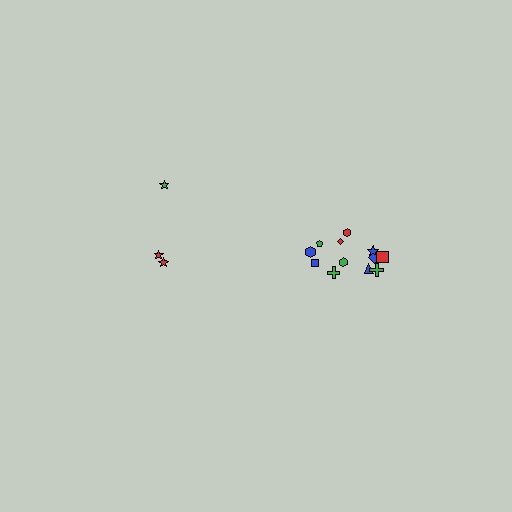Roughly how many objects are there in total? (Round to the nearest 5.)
Roughly 15 objects in total.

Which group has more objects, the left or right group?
The right group.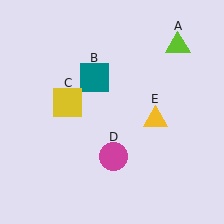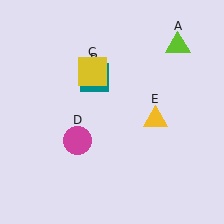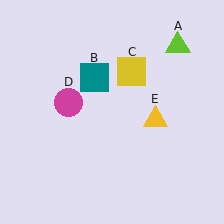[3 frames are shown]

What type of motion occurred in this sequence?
The yellow square (object C), magenta circle (object D) rotated clockwise around the center of the scene.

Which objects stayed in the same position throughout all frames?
Lime triangle (object A) and teal square (object B) and yellow triangle (object E) remained stationary.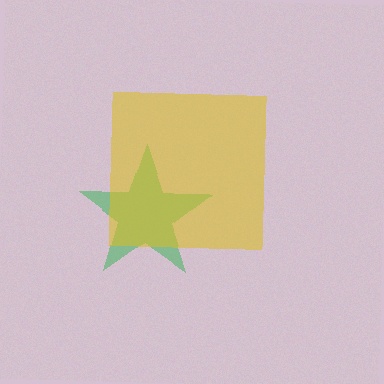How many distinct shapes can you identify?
There are 2 distinct shapes: a green star, a yellow square.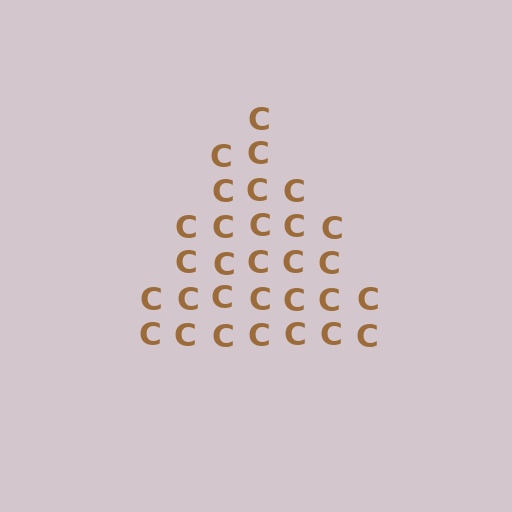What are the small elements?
The small elements are letter C's.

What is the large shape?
The large shape is a triangle.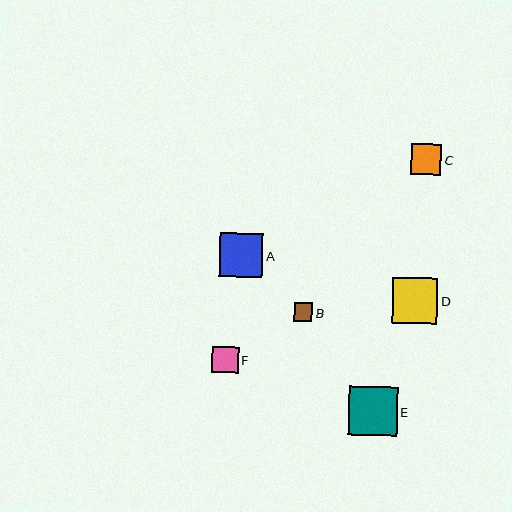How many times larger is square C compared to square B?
Square C is approximately 1.6 times the size of square B.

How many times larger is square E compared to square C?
Square E is approximately 1.6 times the size of square C.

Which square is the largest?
Square E is the largest with a size of approximately 49 pixels.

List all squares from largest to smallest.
From largest to smallest: E, D, A, C, F, B.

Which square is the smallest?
Square B is the smallest with a size of approximately 18 pixels.